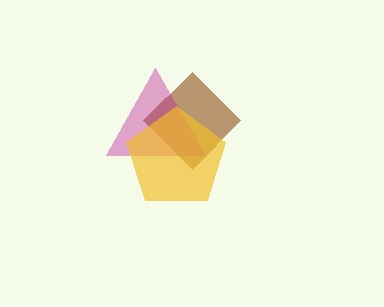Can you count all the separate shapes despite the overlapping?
Yes, there are 3 separate shapes.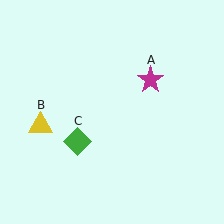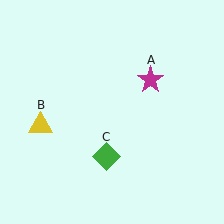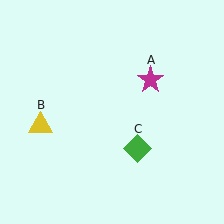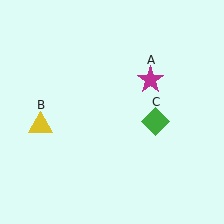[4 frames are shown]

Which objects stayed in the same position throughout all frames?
Magenta star (object A) and yellow triangle (object B) remained stationary.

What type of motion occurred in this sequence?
The green diamond (object C) rotated counterclockwise around the center of the scene.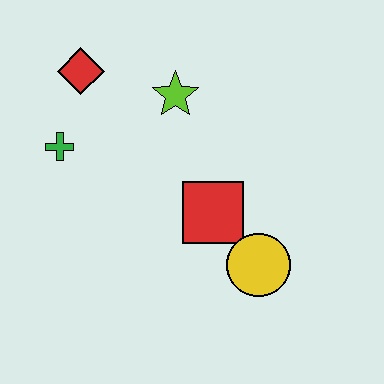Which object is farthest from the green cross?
The yellow circle is farthest from the green cross.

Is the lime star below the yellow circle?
No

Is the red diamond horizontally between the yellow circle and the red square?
No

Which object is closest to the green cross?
The red diamond is closest to the green cross.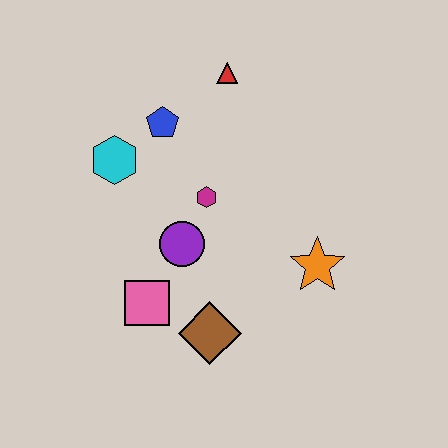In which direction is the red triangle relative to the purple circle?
The red triangle is above the purple circle.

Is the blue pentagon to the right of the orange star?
No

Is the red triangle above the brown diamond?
Yes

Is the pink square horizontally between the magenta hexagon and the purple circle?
No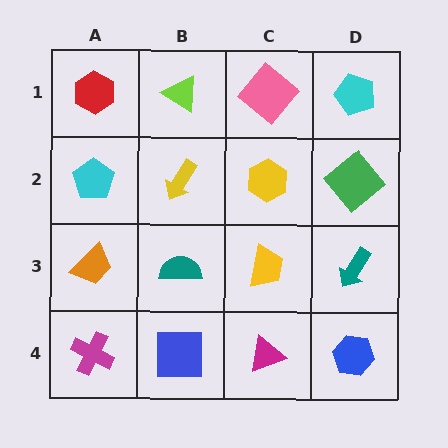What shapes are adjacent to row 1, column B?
A yellow arrow (row 2, column B), a red hexagon (row 1, column A), a pink diamond (row 1, column C).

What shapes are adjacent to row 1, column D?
A green diamond (row 2, column D), a pink diamond (row 1, column C).